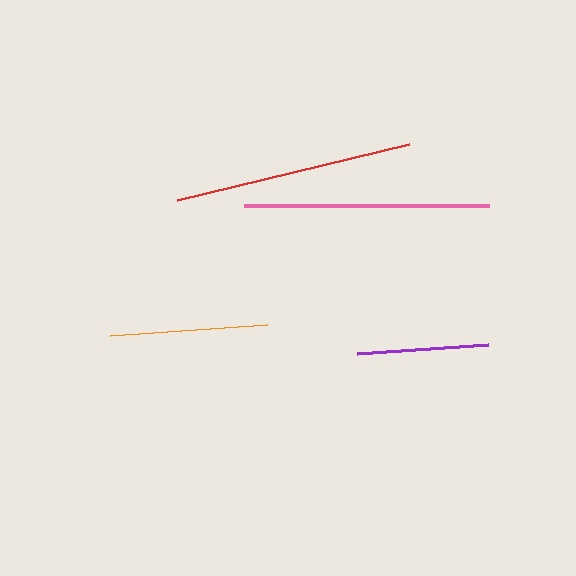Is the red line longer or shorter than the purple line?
The red line is longer than the purple line.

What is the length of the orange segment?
The orange segment is approximately 157 pixels long.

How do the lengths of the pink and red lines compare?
The pink and red lines are approximately the same length.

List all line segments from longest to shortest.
From longest to shortest: pink, red, orange, purple.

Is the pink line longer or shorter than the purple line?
The pink line is longer than the purple line.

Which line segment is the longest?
The pink line is the longest at approximately 245 pixels.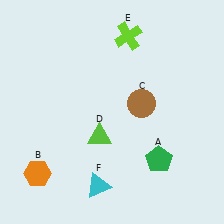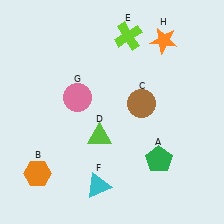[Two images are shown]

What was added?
A pink circle (G), an orange star (H) were added in Image 2.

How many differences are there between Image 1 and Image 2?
There are 2 differences between the two images.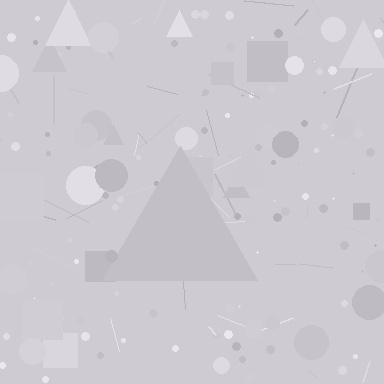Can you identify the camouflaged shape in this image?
The camouflaged shape is a triangle.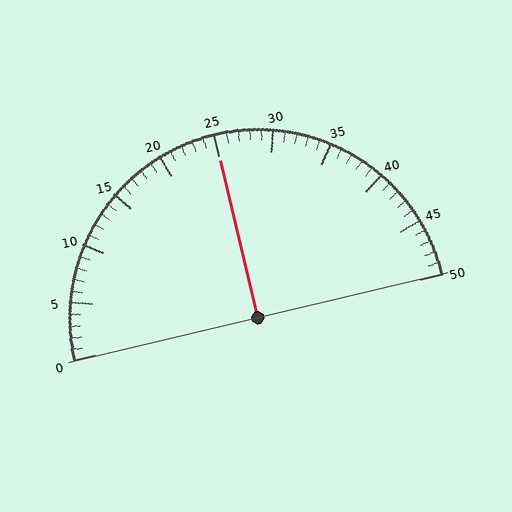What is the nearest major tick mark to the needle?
The nearest major tick mark is 25.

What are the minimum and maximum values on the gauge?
The gauge ranges from 0 to 50.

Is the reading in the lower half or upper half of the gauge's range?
The reading is in the upper half of the range (0 to 50).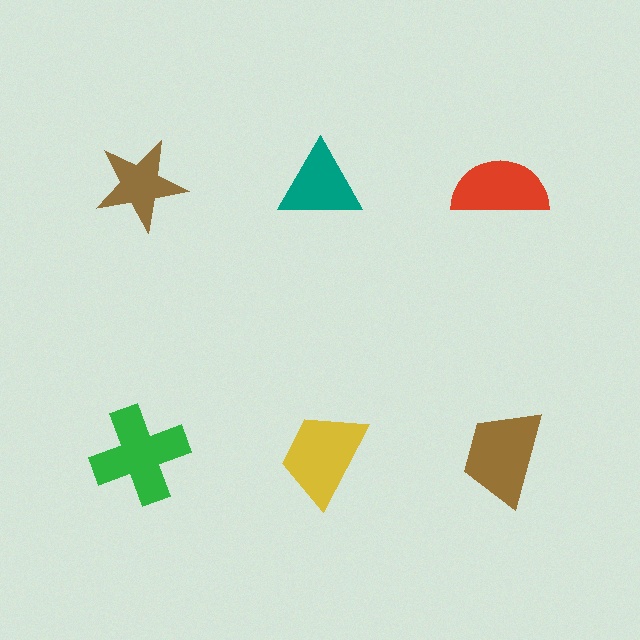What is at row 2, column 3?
A brown trapezoid.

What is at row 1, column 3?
A red semicircle.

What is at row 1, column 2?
A teal triangle.